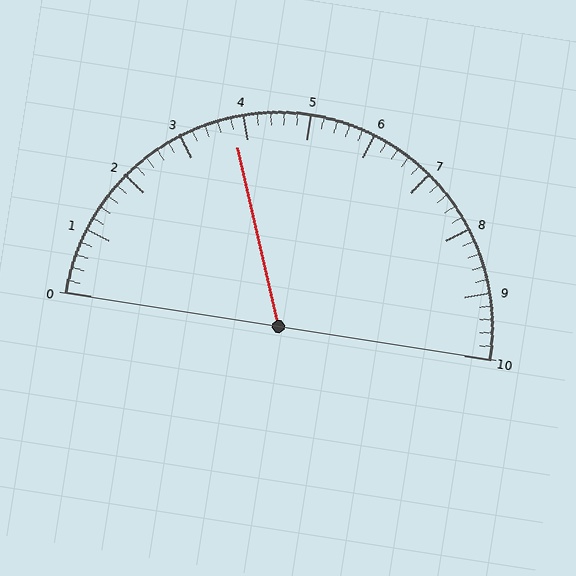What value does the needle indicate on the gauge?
The needle indicates approximately 3.8.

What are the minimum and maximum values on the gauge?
The gauge ranges from 0 to 10.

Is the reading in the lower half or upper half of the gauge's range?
The reading is in the lower half of the range (0 to 10).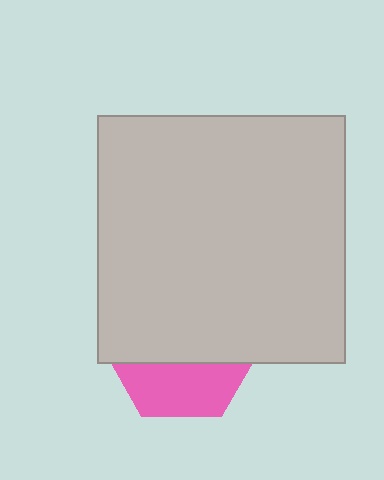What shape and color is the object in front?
The object in front is a light gray square.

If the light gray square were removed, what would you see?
You would see the complete pink hexagon.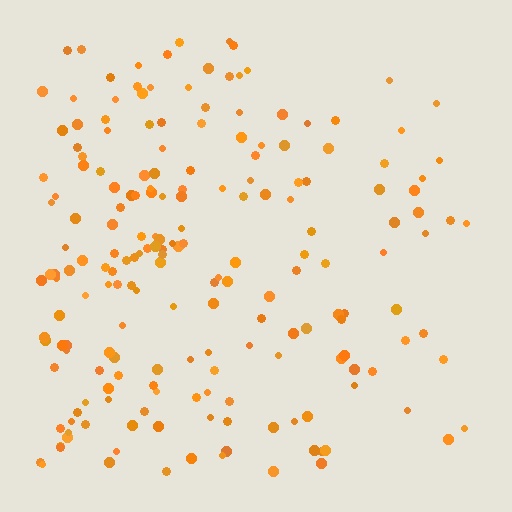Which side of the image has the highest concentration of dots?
The left.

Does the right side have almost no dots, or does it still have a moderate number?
Still a moderate number, just noticeably fewer than the left.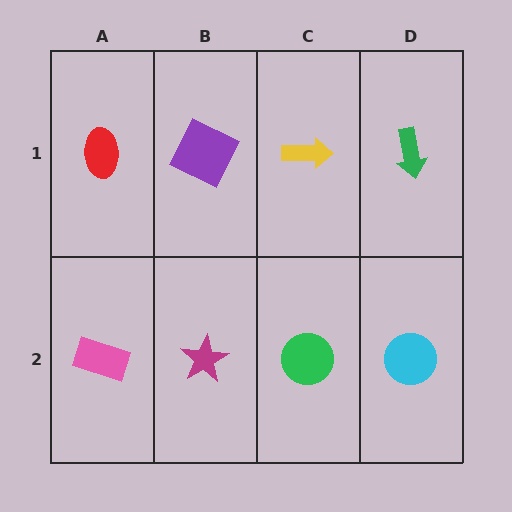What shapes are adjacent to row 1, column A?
A pink rectangle (row 2, column A), a purple square (row 1, column B).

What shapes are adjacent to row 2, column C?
A yellow arrow (row 1, column C), a magenta star (row 2, column B), a cyan circle (row 2, column D).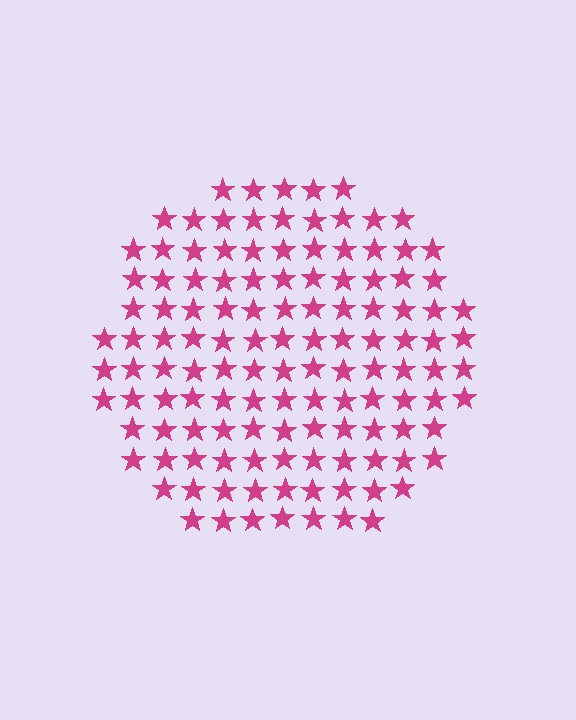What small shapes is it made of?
It is made of small stars.